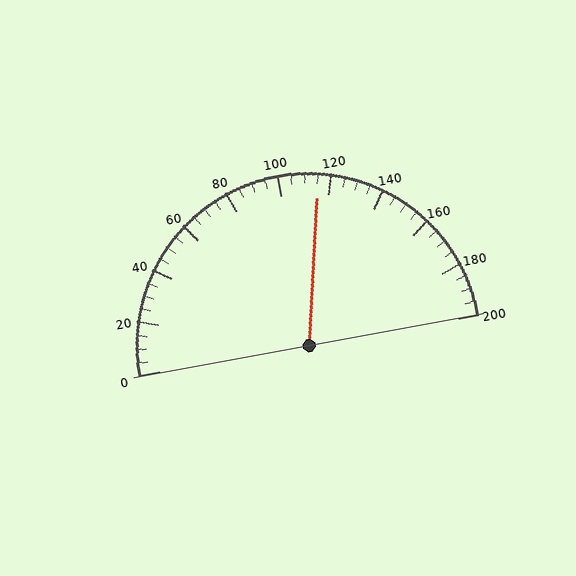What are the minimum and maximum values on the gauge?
The gauge ranges from 0 to 200.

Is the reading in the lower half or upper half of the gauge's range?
The reading is in the upper half of the range (0 to 200).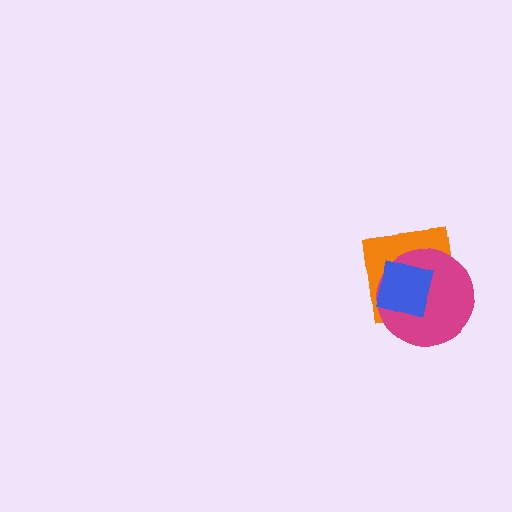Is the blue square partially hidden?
No, no other shape covers it.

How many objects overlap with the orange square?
2 objects overlap with the orange square.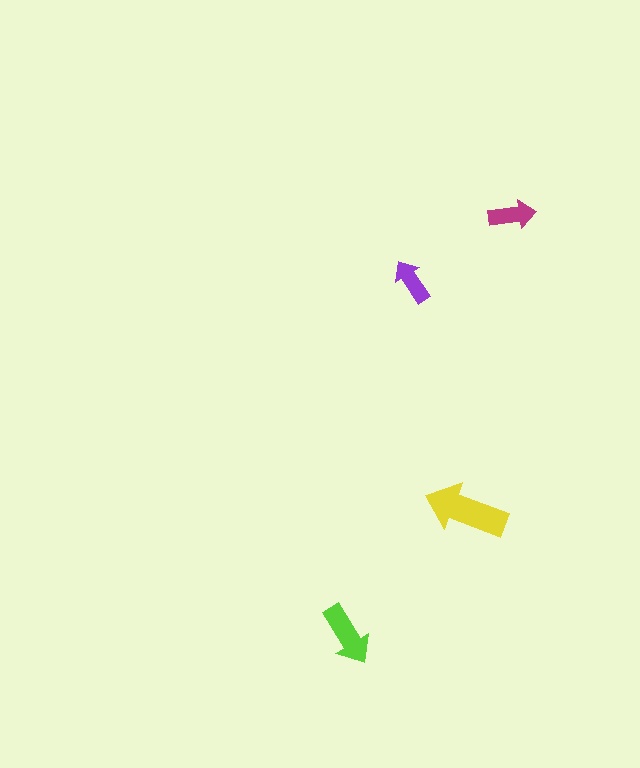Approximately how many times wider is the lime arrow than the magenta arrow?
About 1.5 times wider.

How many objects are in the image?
There are 4 objects in the image.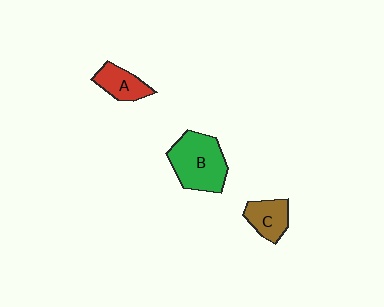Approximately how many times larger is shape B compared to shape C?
Approximately 1.9 times.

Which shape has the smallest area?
Shape A (red).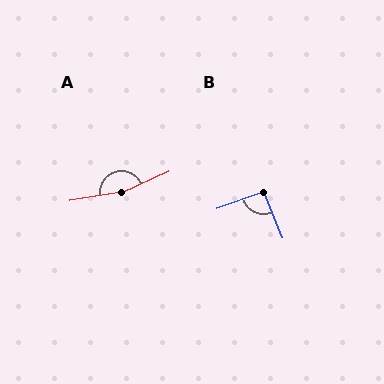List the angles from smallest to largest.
B (92°), A (165°).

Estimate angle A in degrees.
Approximately 165 degrees.